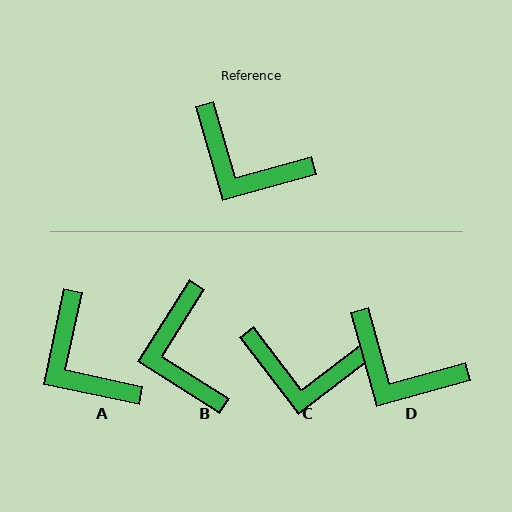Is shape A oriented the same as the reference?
No, it is off by about 28 degrees.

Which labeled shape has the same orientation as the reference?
D.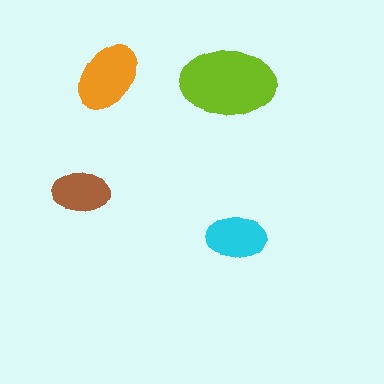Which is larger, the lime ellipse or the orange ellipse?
The lime one.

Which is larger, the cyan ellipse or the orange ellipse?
The orange one.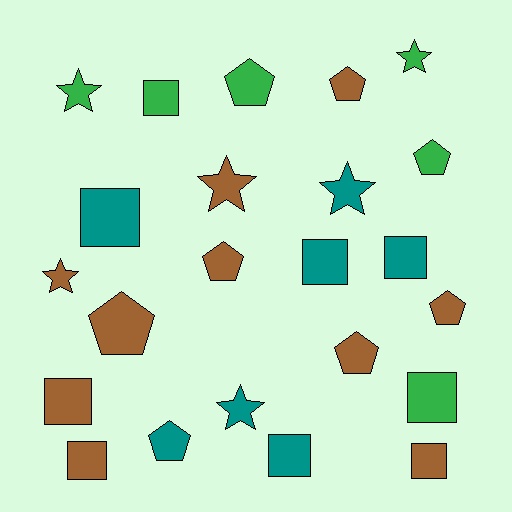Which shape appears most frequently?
Square, with 9 objects.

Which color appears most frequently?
Brown, with 10 objects.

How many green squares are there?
There are 2 green squares.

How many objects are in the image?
There are 23 objects.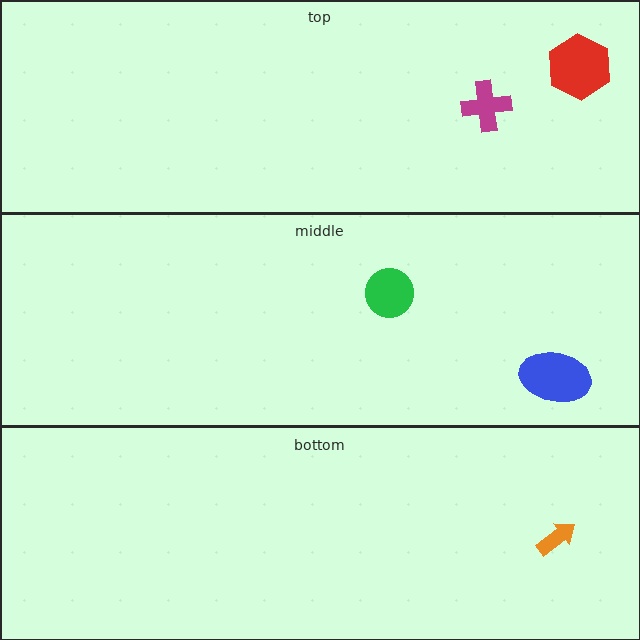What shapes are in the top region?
The red hexagon, the magenta cross.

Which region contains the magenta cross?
The top region.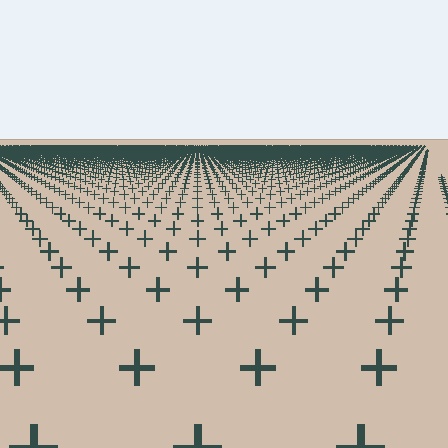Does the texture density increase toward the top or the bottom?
Density increases toward the top.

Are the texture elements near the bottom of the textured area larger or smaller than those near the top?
Larger. Near the bottom, elements are closer to the viewer and appear at a bigger on-screen size.